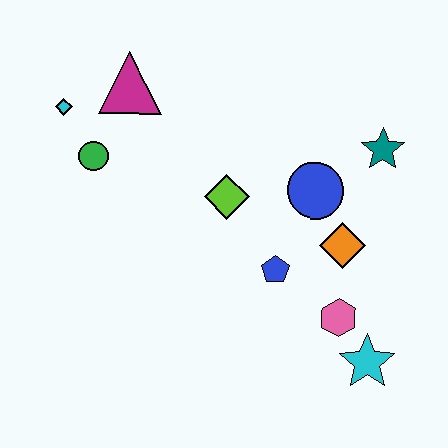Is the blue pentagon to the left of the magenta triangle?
No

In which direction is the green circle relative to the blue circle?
The green circle is to the left of the blue circle.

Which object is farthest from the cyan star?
The cyan diamond is farthest from the cyan star.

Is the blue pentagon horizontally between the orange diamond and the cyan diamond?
Yes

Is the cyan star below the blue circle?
Yes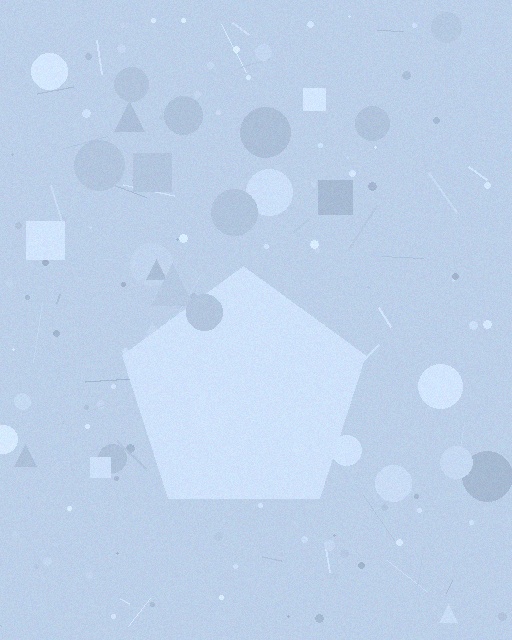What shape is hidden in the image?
A pentagon is hidden in the image.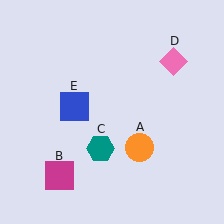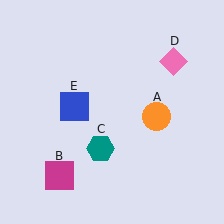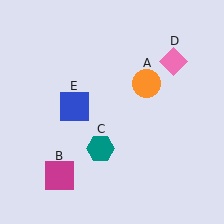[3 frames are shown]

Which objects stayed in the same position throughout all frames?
Magenta square (object B) and teal hexagon (object C) and pink diamond (object D) and blue square (object E) remained stationary.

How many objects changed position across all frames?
1 object changed position: orange circle (object A).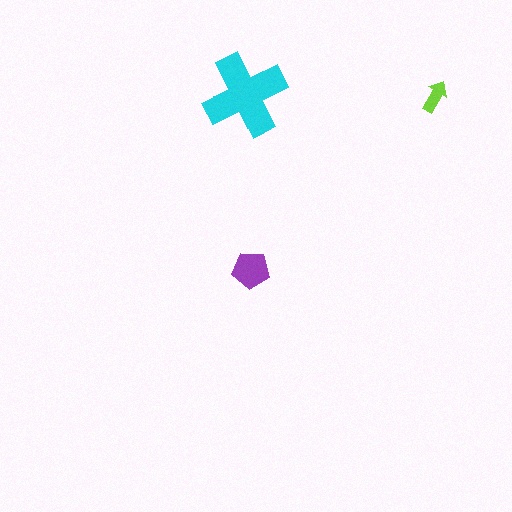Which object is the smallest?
The lime arrow.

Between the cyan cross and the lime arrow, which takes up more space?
The cyan cross.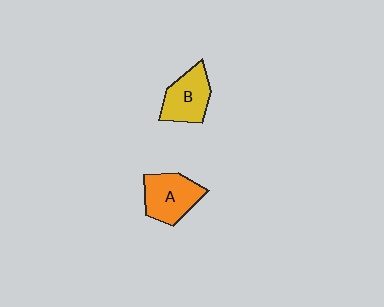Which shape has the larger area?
Shape A (orange).